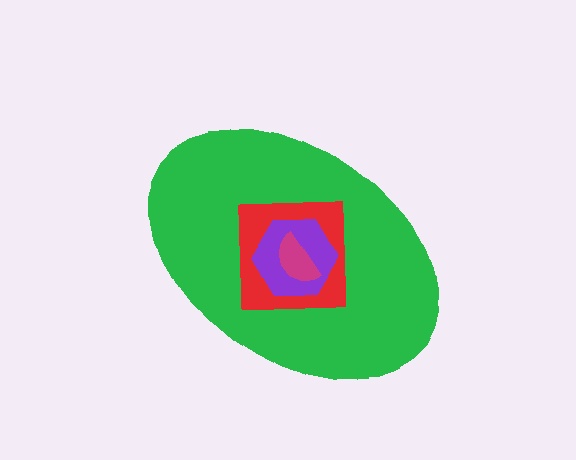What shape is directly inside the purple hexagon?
The magenta semicircle.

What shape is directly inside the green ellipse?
The red square.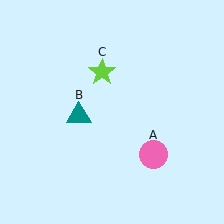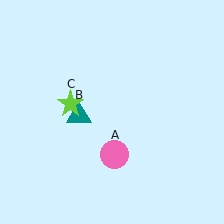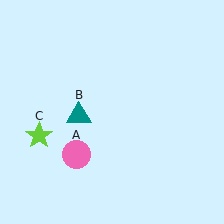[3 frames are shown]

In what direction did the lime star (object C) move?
The lime star (object C) moved down and to the left.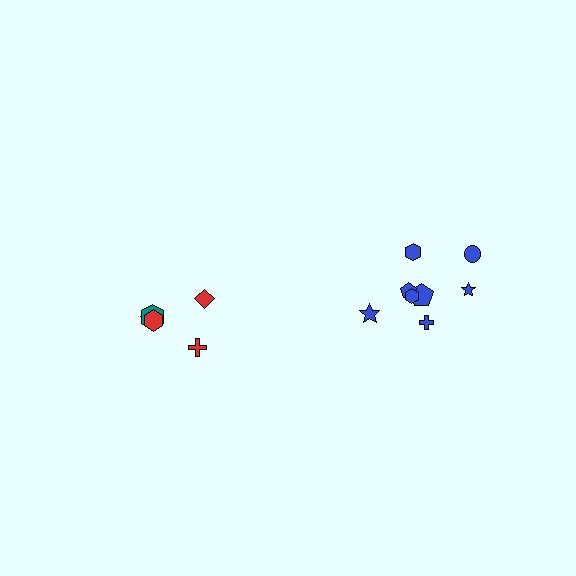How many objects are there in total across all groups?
There are 13 objects.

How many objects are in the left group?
There are 5 objects.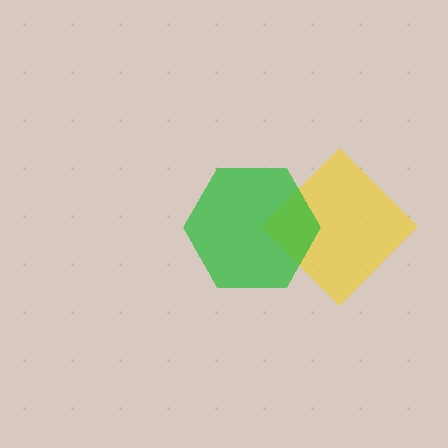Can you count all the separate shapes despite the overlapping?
Yes, there are 2 separate shapes.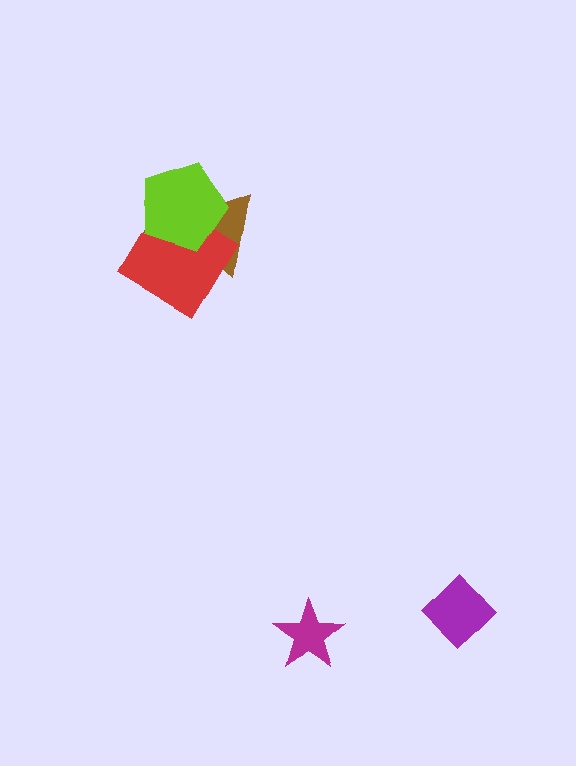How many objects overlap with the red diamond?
2 objects overlap with the red diamond.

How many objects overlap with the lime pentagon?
2 objects overlap with the lime pentagon.